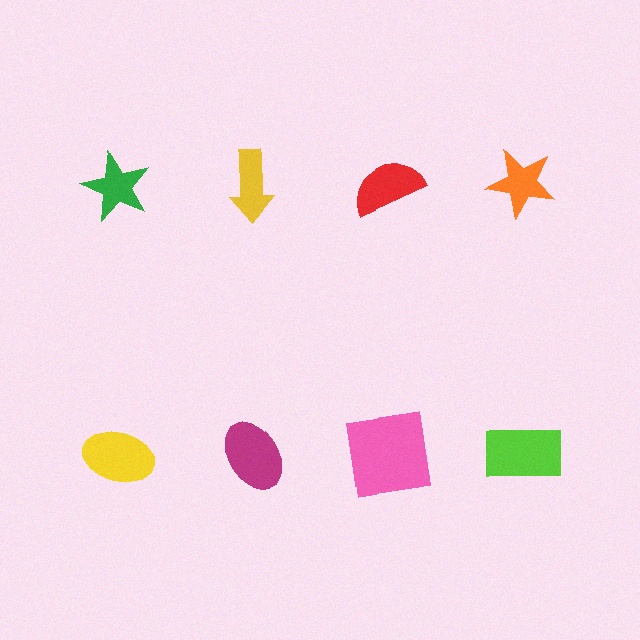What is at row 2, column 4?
A lime rectangle.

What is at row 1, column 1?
A green star.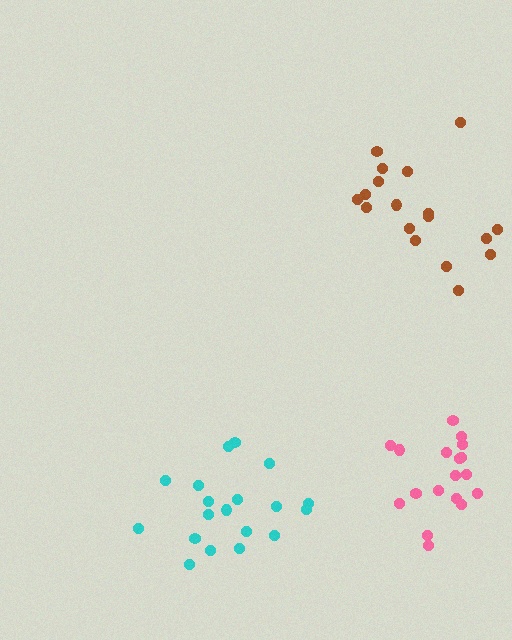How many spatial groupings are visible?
There are 3 spatial groupings.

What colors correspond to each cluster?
The clusters are colored: brown, pink, cyan.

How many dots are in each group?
Group 1: 18 dots, Group 2: 18 dots, Group 3: 19 dots (55 total).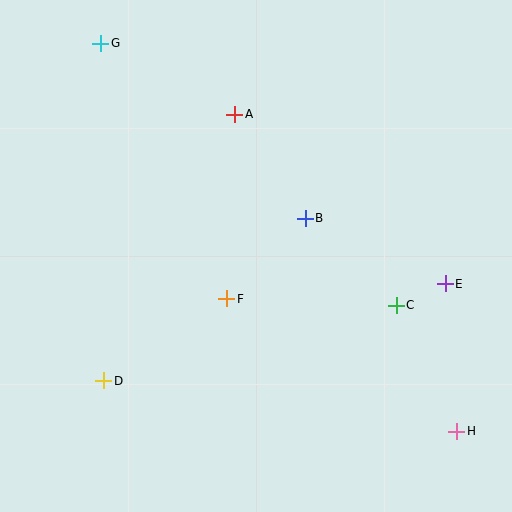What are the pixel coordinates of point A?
Point A is at (235, 114).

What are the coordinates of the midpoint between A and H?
The midpoint between A and H is at (346, 273).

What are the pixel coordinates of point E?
Point E is at (445, 284).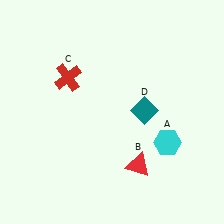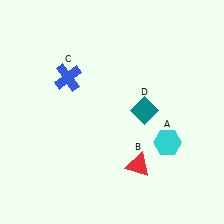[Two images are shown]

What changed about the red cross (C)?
In Image 1, C is red. In Image 2, it changed to blue.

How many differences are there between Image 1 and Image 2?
There is 1 difference between the two images.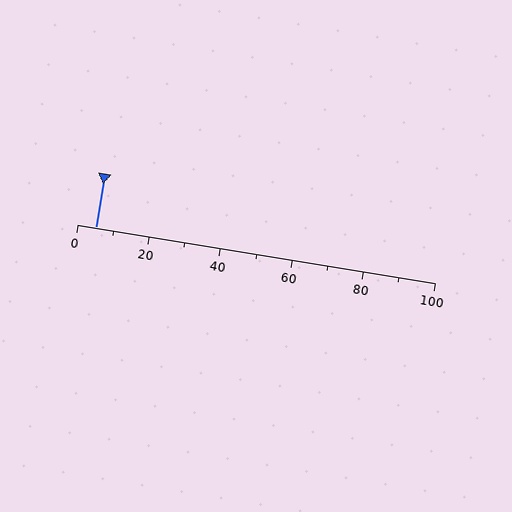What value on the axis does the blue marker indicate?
The marker indicates approximately 5.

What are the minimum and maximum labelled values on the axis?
The axis runs from 0 to 100.